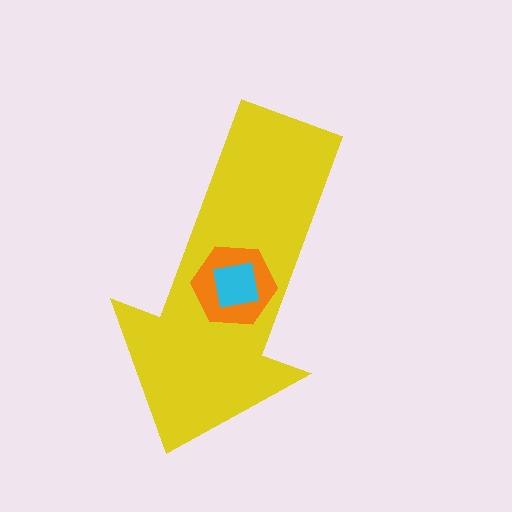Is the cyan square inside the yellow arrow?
Yes.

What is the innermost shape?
The cyan square.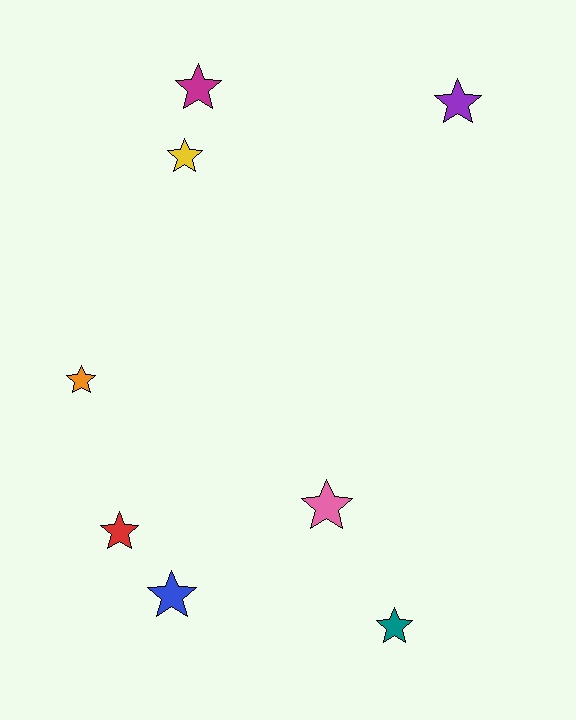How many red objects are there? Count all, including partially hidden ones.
There is 1 red object.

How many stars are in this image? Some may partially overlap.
There are 8 stars.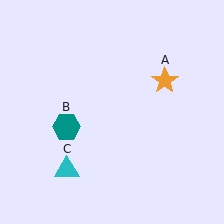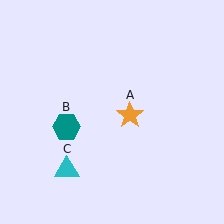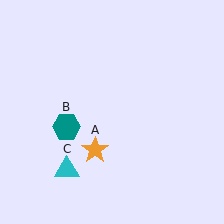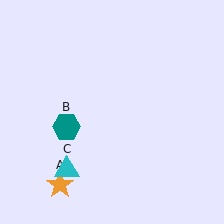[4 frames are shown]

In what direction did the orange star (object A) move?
The orange star (object A) moved down and to the left.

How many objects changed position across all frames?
1 object changed position: orange star (object A).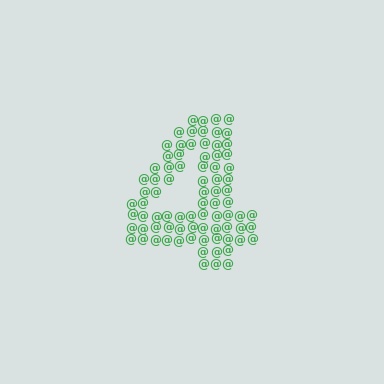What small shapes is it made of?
It is made of small at signs.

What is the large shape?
The large shape is the digit 4.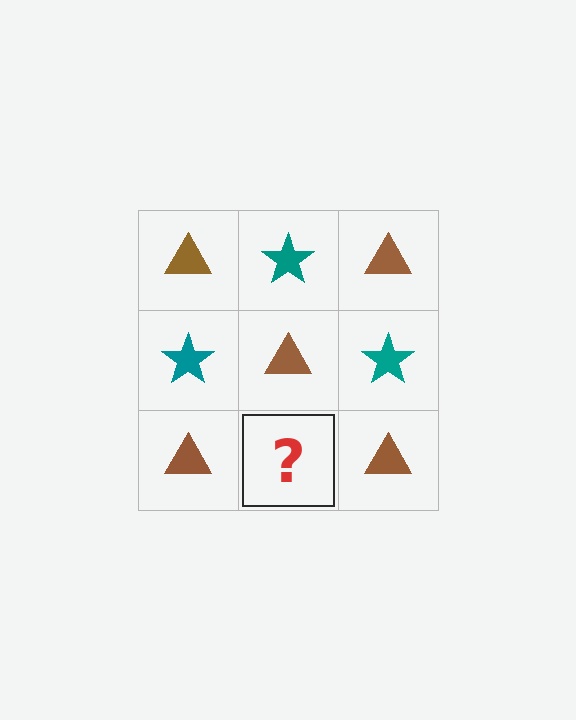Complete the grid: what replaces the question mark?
The question mark should be replaced with a teal star.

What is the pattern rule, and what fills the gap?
The rule is that it alternates brown triangle and teal star in a checkerboard pattern. The gap should be filled with a teal star.